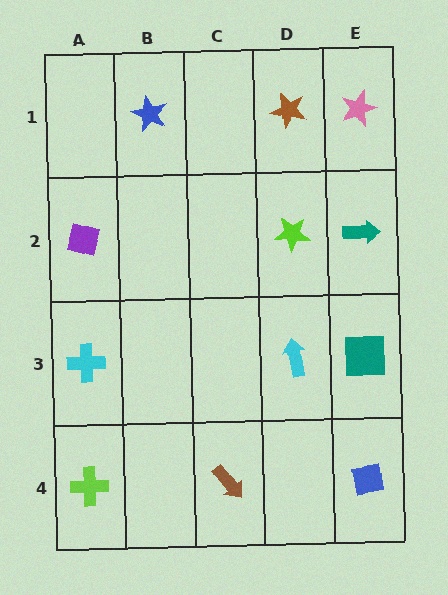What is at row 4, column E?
A blue square.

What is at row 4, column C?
A brown arrow.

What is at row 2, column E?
A teal arrow.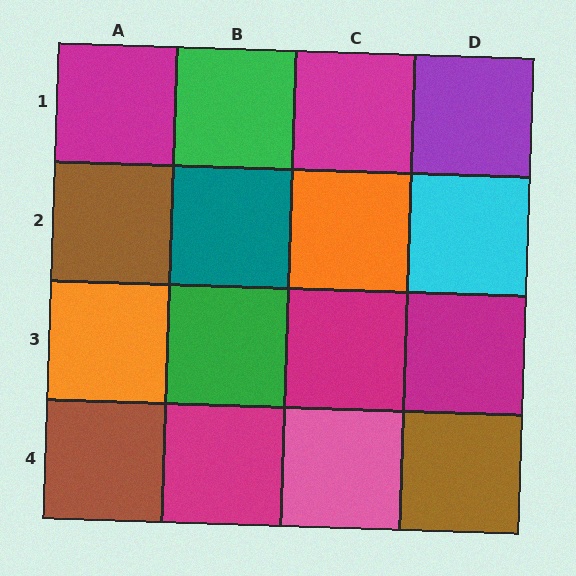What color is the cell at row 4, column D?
Brown.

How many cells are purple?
1 cell is purple.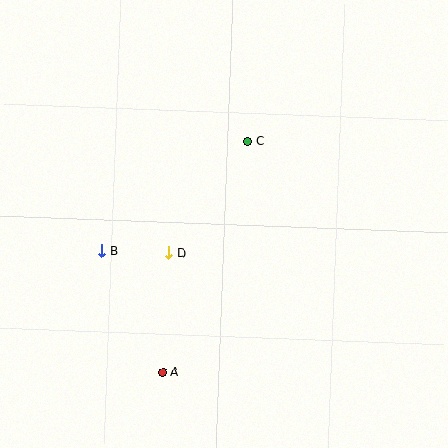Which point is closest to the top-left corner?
Point B is closest to the top-left corner.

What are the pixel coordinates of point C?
Point C is at (248, 141).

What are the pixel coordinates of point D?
Point D is at (169, 253).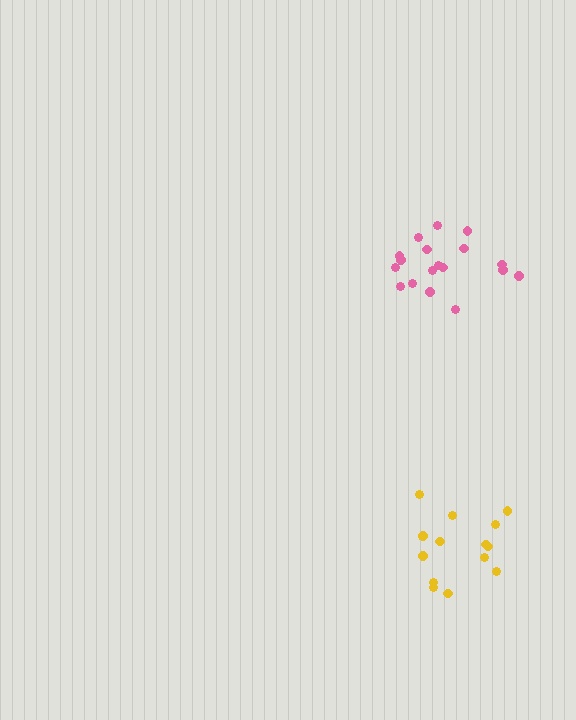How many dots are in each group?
Group 1: 18 dots, Group 2: 15 dots (33 total).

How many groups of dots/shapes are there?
There are 2 groups.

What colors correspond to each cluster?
The clusters are colored: pink, yellow.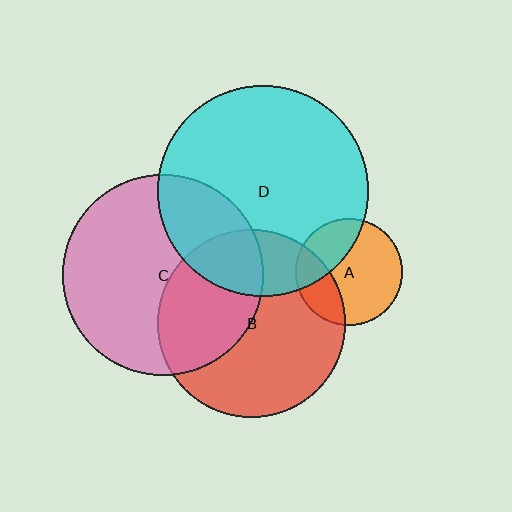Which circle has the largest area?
Circle D (cyan).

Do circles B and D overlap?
Yes.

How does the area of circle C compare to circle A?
Approximately 3.6 times.